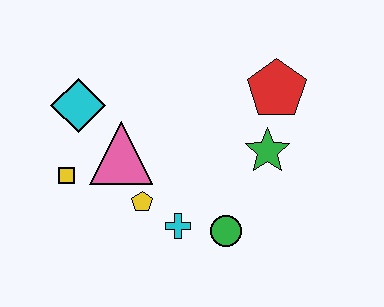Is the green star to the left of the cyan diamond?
No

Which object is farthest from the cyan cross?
The red pentagon is farthest from the cyan cross.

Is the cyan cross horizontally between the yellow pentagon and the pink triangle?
No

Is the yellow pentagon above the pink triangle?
No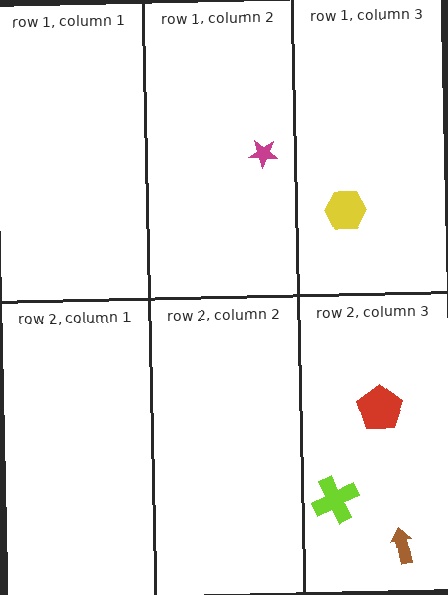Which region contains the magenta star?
The row 1, column 2 region.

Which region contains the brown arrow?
The row 2, column 3 region.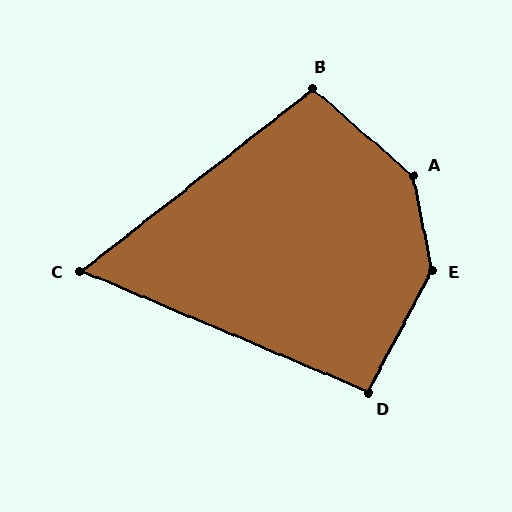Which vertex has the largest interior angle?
A, at approximately 142 degrees.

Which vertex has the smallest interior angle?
C, at approximately 61 degrees.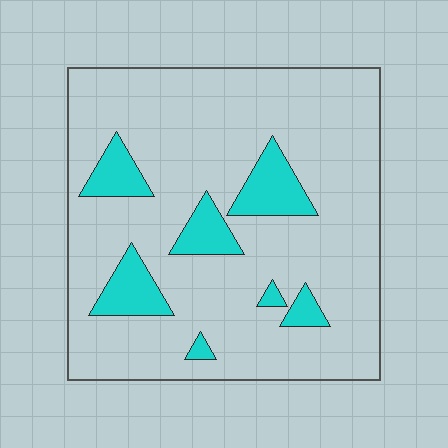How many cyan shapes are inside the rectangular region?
7.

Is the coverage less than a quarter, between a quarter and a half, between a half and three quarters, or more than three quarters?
Less than a quarter.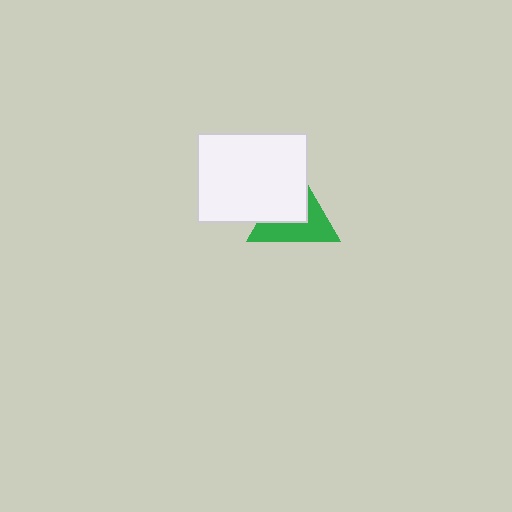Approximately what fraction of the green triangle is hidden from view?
Roughly 49% of the green triangle is hidden behind the white rectangle.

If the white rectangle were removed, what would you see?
You would see the complete green triangle.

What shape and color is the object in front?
The object in front is a white rectangle.